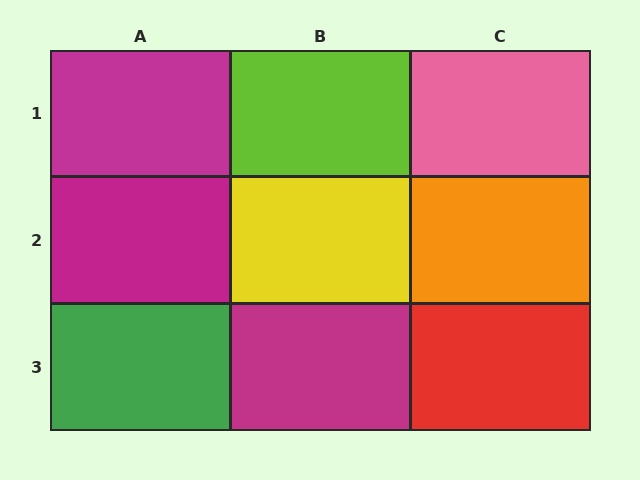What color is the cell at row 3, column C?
Red.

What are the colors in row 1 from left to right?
Magenta, lime, pink.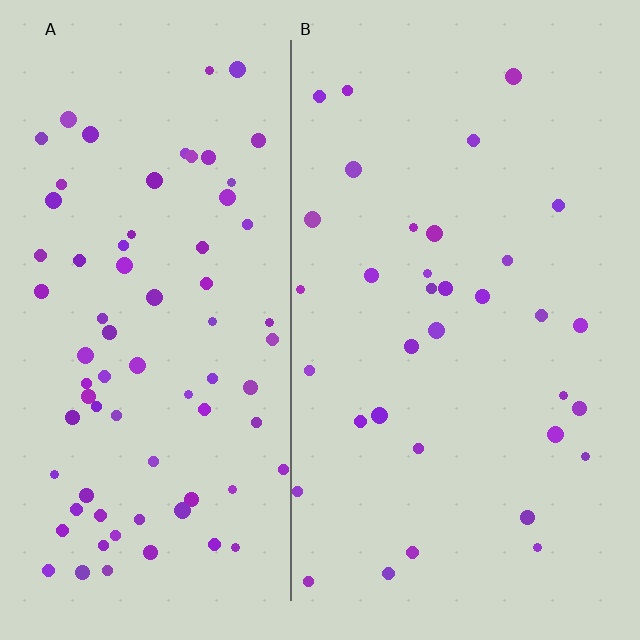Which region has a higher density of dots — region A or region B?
A (the left).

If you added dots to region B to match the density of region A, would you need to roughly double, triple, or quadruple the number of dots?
Approximately double.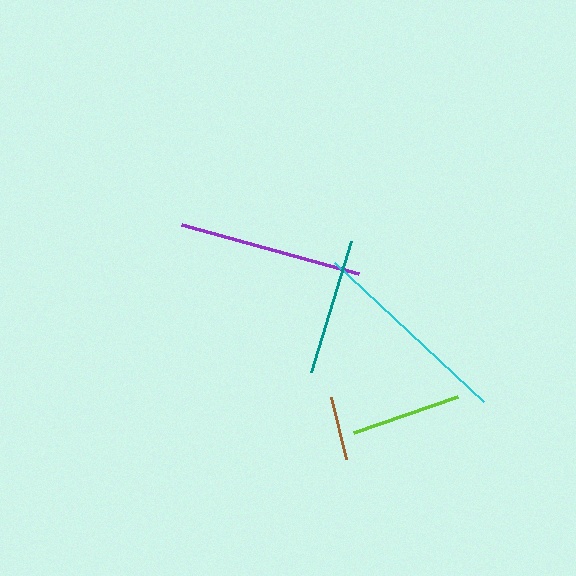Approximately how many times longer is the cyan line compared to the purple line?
The cyan line is approximately 1.1 times the length of the purple line.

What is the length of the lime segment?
The lime segment is approximately 110 pixels long.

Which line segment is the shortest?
The brown line is the shortest at approximately 64 pixels.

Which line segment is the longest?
The cyan line is the longest at approximately 204 pixels.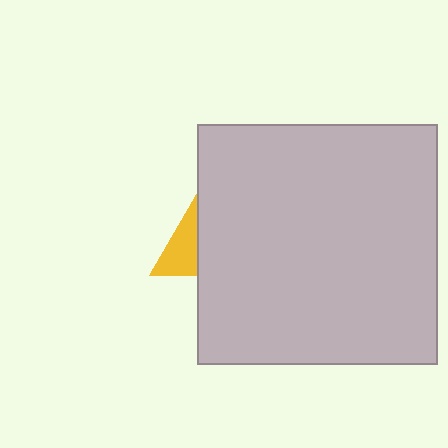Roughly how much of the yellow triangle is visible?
A small part of it is visible (roughly 31%).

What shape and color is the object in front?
The object in front is a light gray square.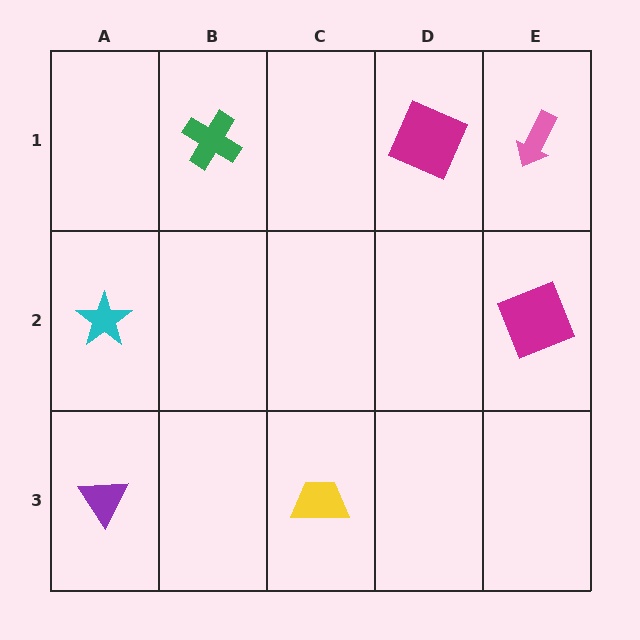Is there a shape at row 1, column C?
No, that cell is empty.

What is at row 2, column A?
A cyan star.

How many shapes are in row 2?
2 shapes.